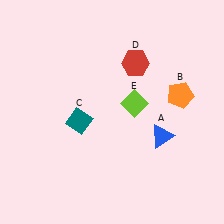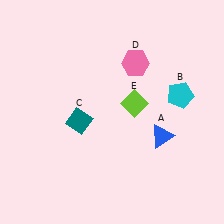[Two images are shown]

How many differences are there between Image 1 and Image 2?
There are 2 differences between the two images.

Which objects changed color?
B changed from orange to cyan. D changed from red to pink.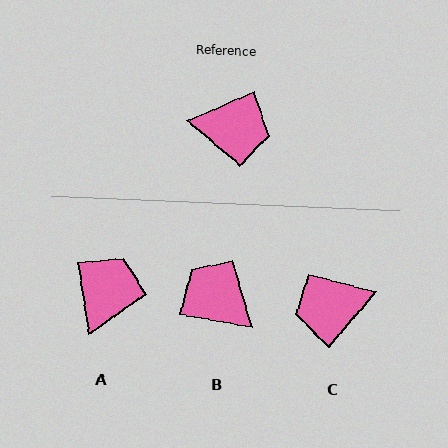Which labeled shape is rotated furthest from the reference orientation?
C, about 154 degrees away.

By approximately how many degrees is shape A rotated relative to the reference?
Approximately 76 degrees counter-clockwise.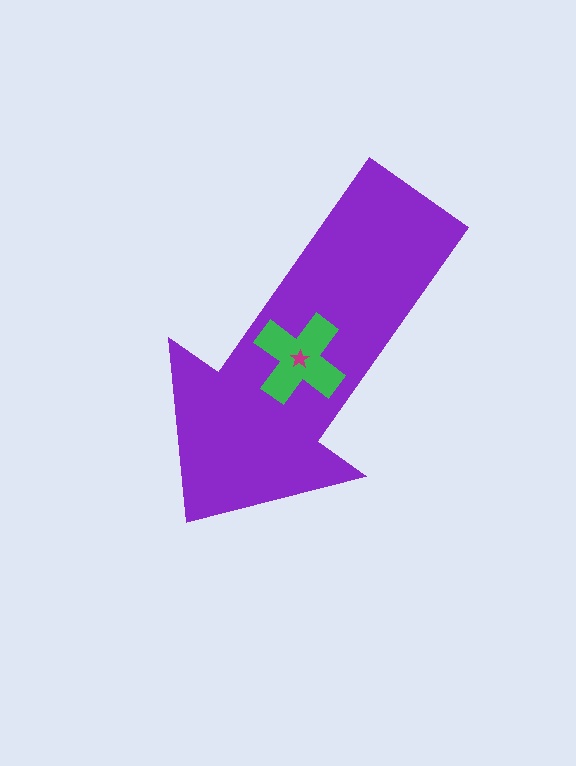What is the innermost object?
The magenta star.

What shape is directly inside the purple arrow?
The green cross.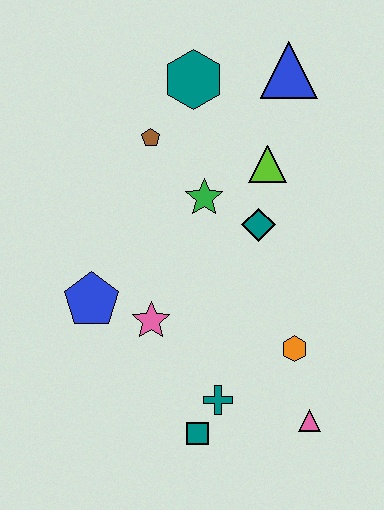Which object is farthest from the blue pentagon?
The blue triangle is farthest from the blue pentagon.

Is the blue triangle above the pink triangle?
Yes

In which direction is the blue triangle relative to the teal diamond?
The blue triangle is above the teal diamond.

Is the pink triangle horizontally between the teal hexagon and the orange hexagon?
No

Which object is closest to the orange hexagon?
The pink triangle is closest to the orange hexagon.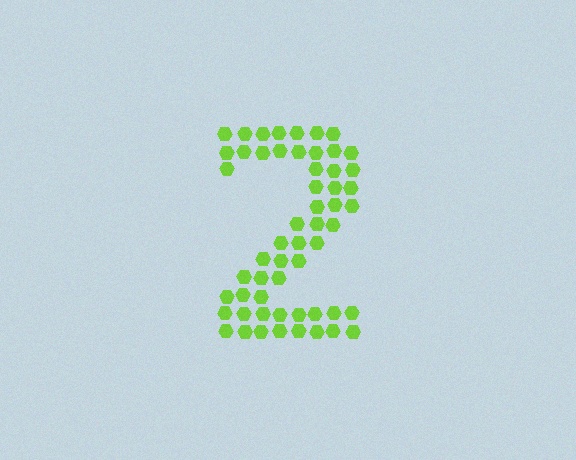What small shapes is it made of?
It is made of small hexagons.